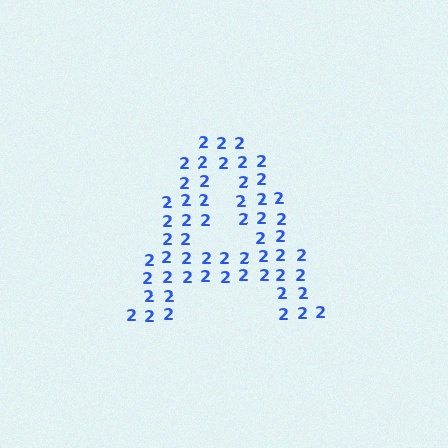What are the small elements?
The small elements are digit 2's.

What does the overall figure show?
The overall figure shows the letter A.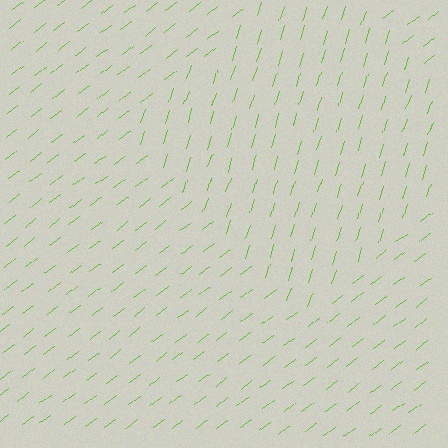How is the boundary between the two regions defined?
The boundary is defined purely by a change in line orientation (approximately 35 degrees difference). All lines are the same color and thickness.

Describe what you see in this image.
The image is filled with small lime line segments. A diamond region in the image has lines oriented differently from the surrounding lines, creating a visible texture boundary.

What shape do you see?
I see a diamond.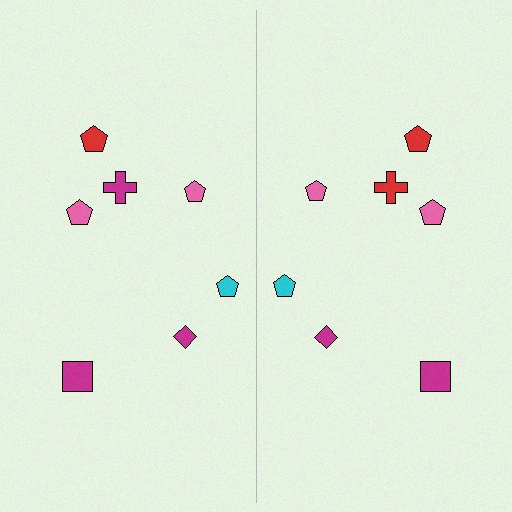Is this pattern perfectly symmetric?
No, the pattern is not perfectly symmetric. The red cross on the right side breaks the symmetry — its mirror counterpart is magenta.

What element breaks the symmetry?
The red cross on the right side breaks the symmetry — its mirror counterpart is magenta.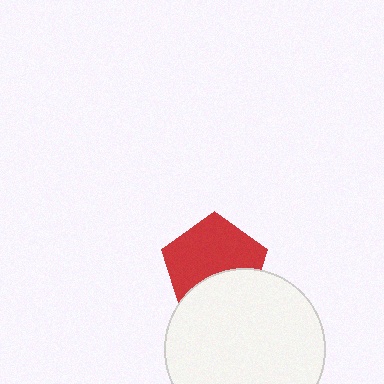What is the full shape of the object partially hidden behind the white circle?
The partially hidden object is a red pentagon.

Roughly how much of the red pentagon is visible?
About half of it is visible (roughly 64%).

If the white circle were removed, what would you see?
You would see the complete red pentagon.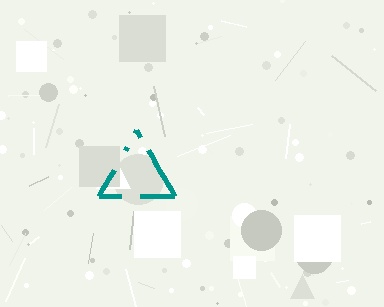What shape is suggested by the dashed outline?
The dashed outline suggests a triangle.